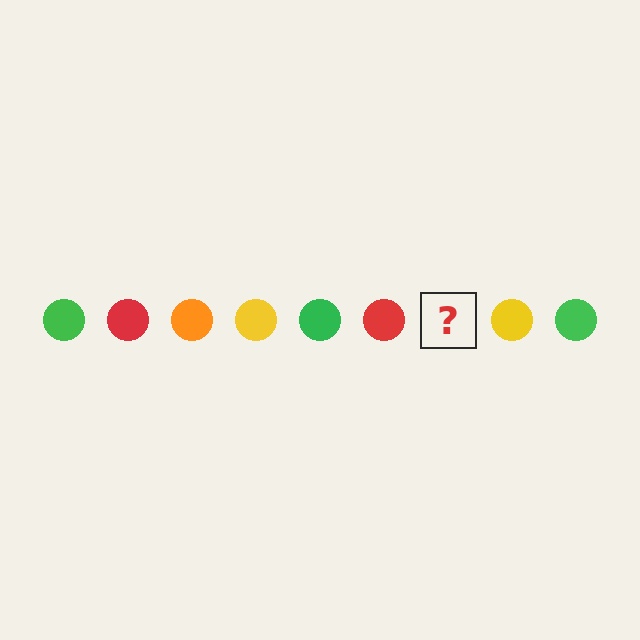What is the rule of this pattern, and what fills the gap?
The rule is that the pattern cycles through green, red, orange, yellow circles. The gap should be filled with an orange circle.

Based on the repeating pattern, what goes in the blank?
The blank should be an orange circle.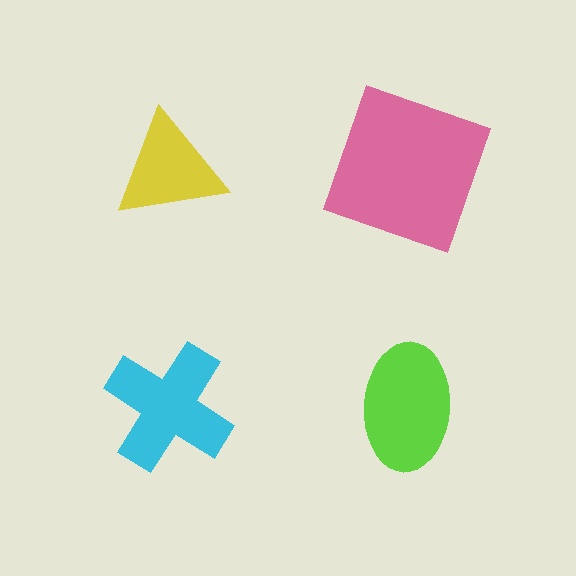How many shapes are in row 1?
2 shapes.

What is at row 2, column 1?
A cyan cross.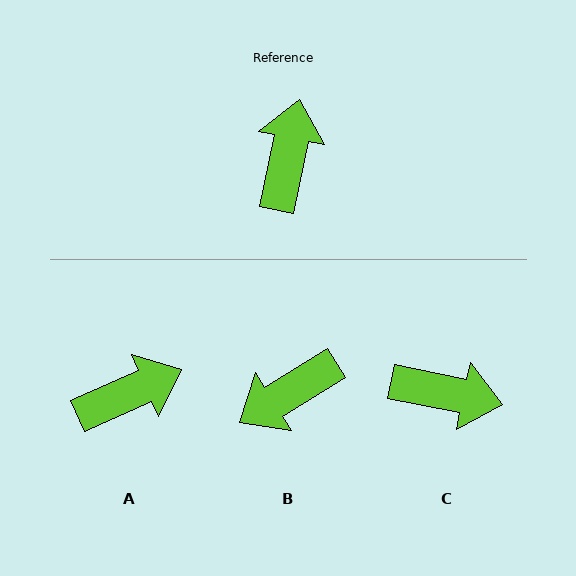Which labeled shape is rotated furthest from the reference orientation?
B, about 133 degrees away.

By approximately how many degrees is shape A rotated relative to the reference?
Approximately 55 degrees clockwise.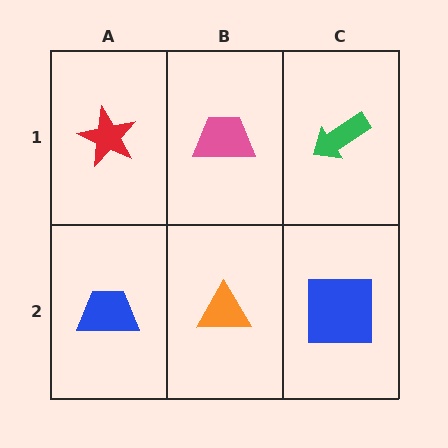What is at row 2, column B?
An orange triangle.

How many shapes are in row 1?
3 shapes.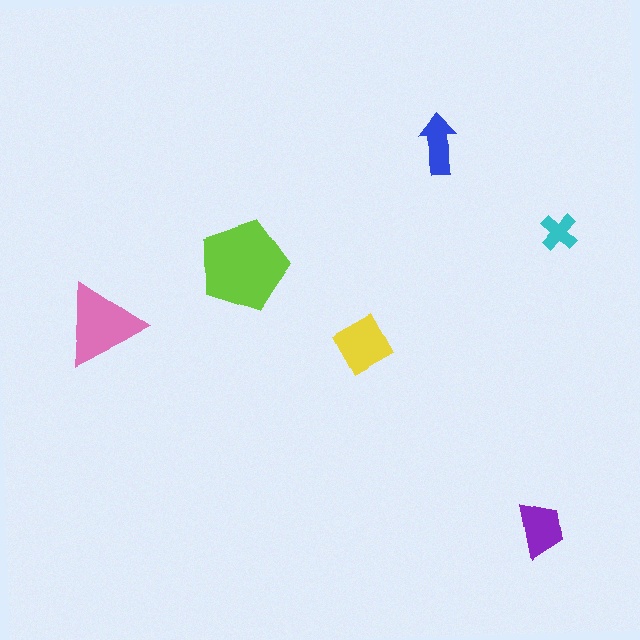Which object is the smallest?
The cyan cross.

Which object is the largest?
The lime pentagon.